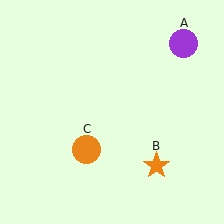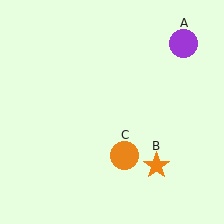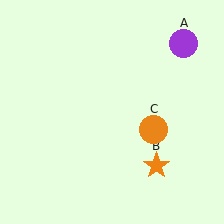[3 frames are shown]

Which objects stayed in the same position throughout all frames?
Purple circle (object A) and orange star (object B) remained stationary.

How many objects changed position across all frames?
1 object changed position: orange circle (object C).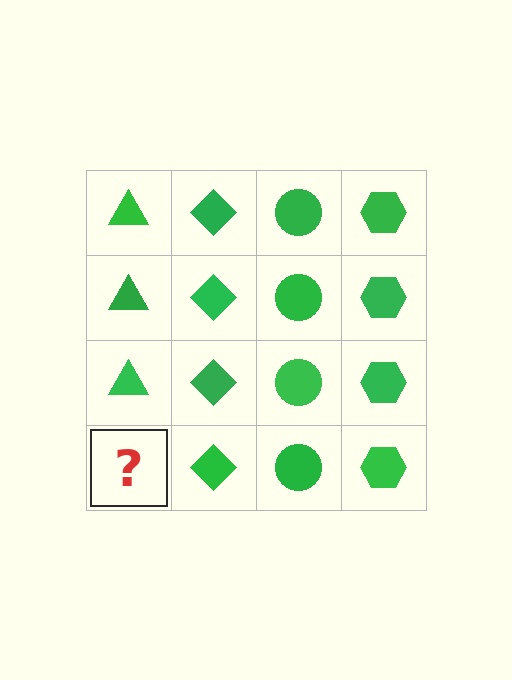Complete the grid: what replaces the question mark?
The question mark should be replaced with a green triangle.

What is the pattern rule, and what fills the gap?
The rule is that each column has a consistent shape. The gap should be filled with a green triangle.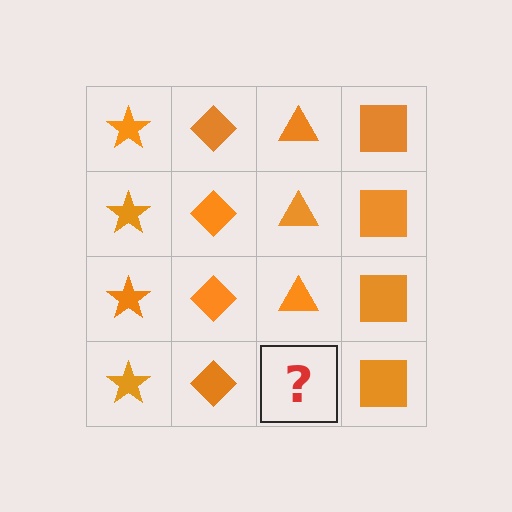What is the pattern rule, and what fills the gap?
The rule is that each column has a consistent shape. The gap should be filled with an orange triangle.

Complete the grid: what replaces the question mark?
The question mark should be replaced with an orange triangle.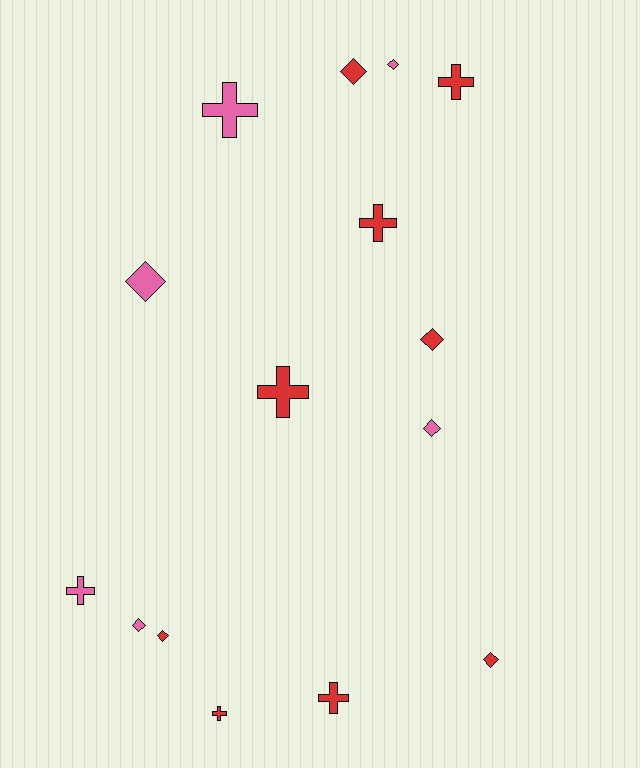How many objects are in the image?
There are 15 objects.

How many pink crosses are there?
There are 2 pink crosses.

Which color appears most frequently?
Red, with 9 objects.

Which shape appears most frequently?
Diamond, with 8 objects.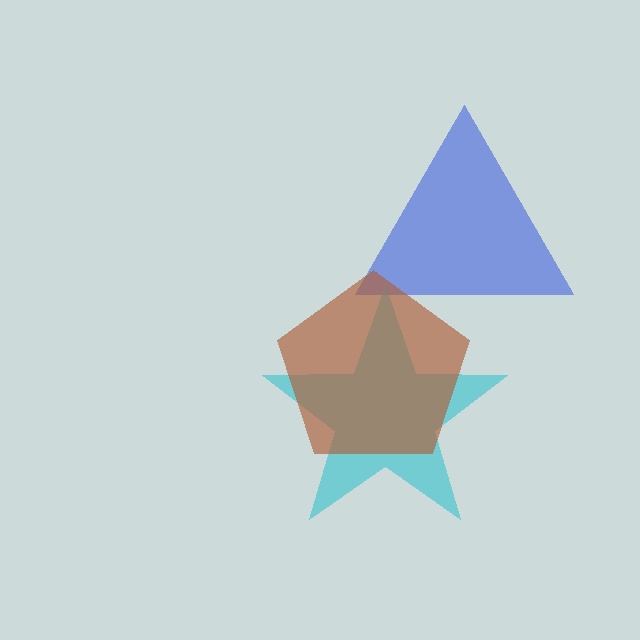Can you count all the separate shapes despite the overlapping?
Yes, there are 3 separate shapes.